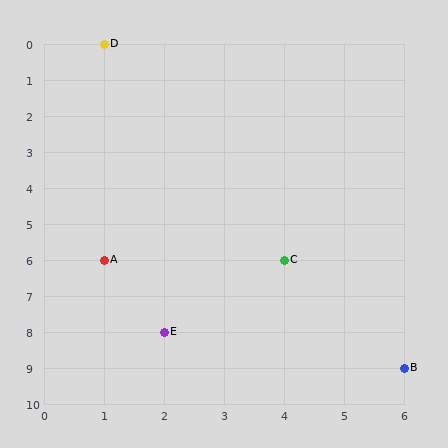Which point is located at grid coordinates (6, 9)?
Point B is at (6, 9).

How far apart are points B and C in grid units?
Points B and C are 2 columns and 3 rows apart (about 3.6 grid units diagonally).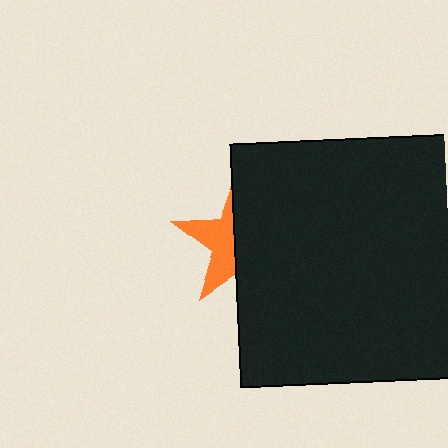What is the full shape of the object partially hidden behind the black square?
The partially hidden object is an orange star.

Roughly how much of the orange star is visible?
A small part of it is visible (roughly 42%).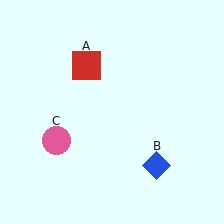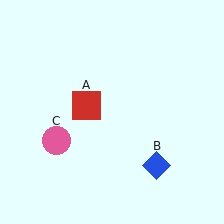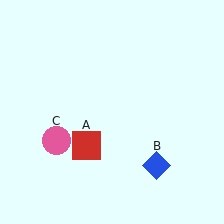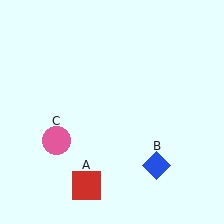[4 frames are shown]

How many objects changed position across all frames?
1 object changed position: red square (object A).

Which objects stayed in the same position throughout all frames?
Blue diamond (object B) and pink circle (object C) remained stationary.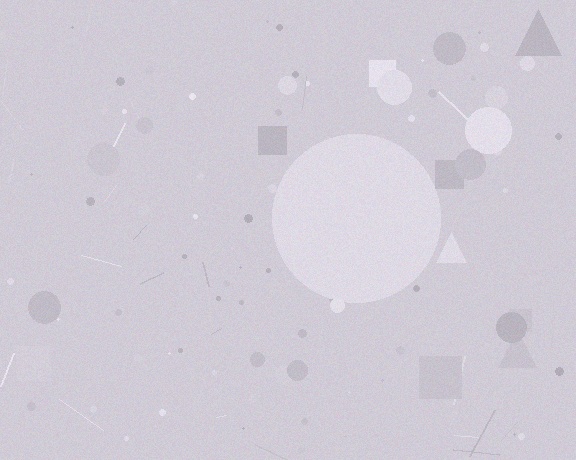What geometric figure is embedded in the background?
A circle is embedded in the background.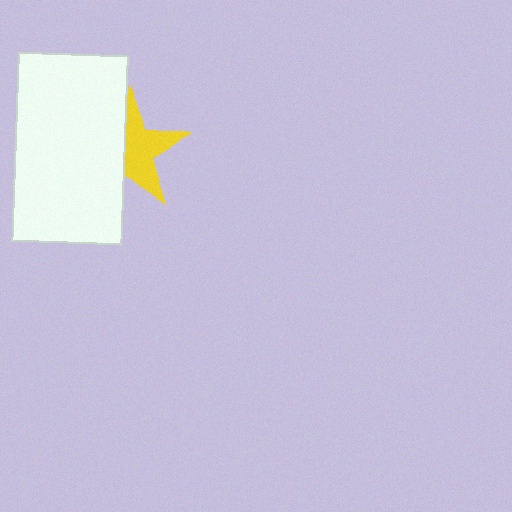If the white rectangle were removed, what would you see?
You would see the complete yellow star.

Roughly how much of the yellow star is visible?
About half of it is visible (roughly 56%).